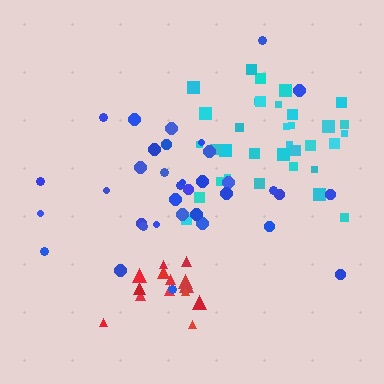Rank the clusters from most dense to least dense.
red, cyan, blue.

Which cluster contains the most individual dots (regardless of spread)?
Blue (35).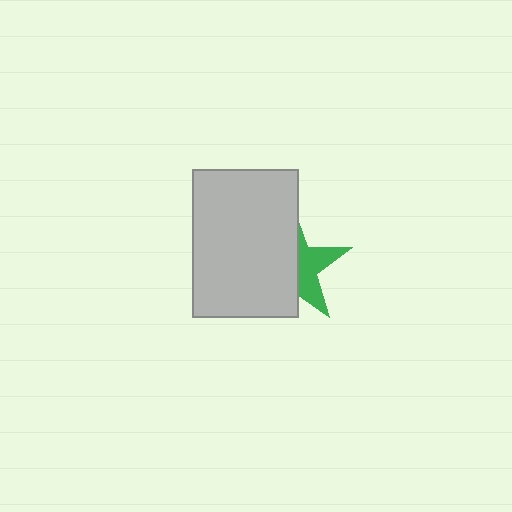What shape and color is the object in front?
The object in front is a light gray rectangle.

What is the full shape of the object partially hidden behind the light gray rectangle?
The partially hidden object is a green star.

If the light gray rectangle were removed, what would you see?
You would see the complete green star.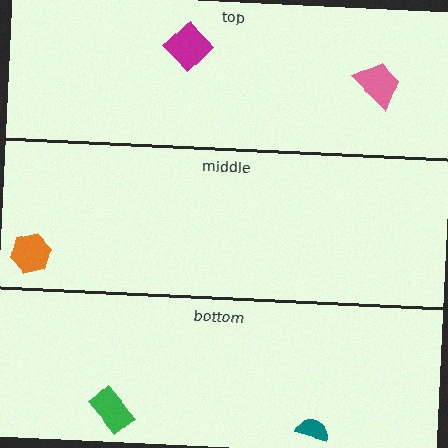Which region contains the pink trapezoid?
The top region.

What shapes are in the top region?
The pink trapezoid, the magenta diamond.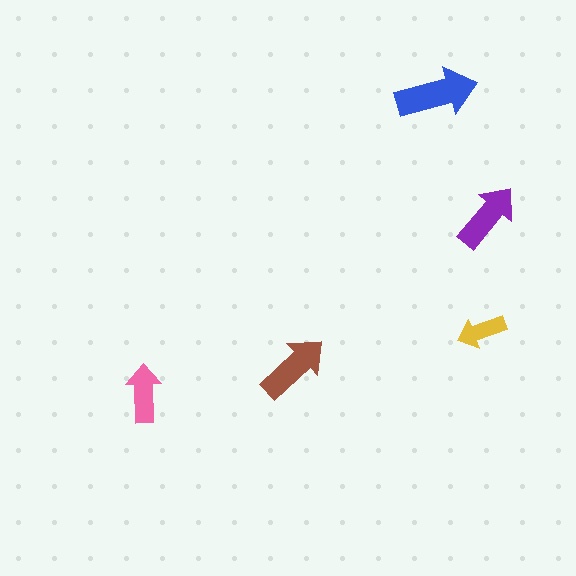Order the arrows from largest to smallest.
the blue one, the brown one, the purple one, the pink one, the yellow one.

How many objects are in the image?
There are 5 objects in the image.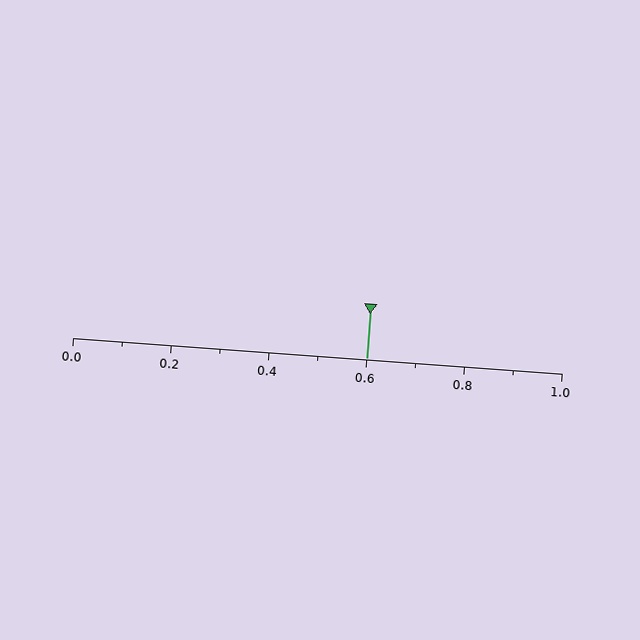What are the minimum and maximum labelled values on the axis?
The axis runs from 0.0 to 1.0.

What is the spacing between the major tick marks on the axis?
The major ticks are spaced 0.2 apart.